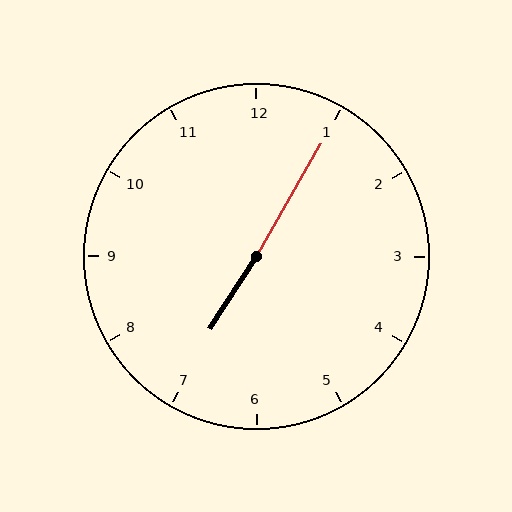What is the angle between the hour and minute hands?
Approximately 178 degrees.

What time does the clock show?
7:05.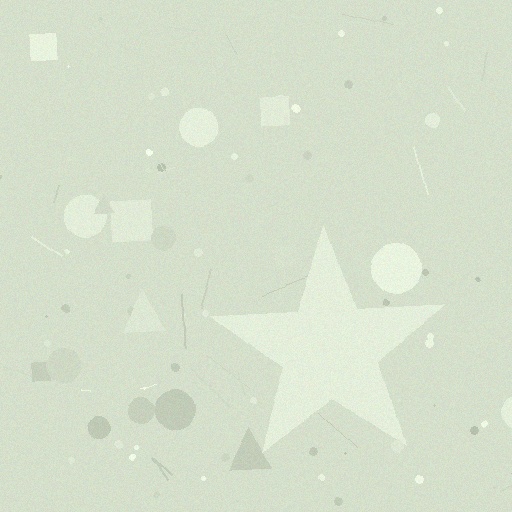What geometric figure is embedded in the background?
A star is embedded in the background.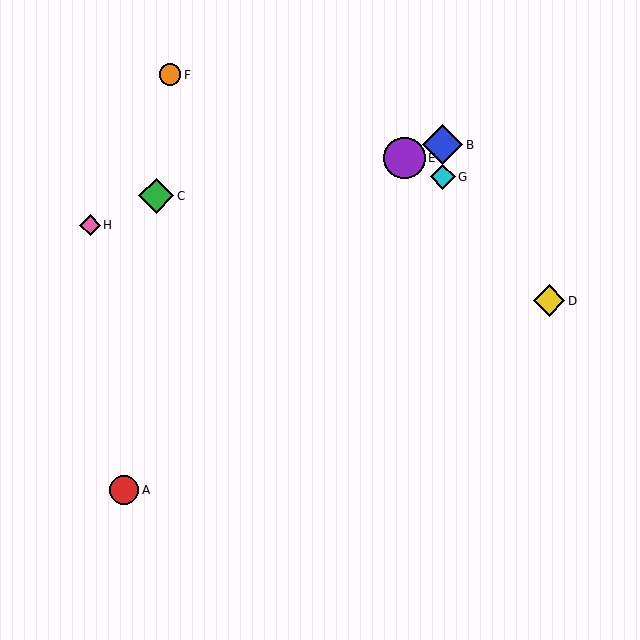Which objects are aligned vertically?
Objects B, G are aligned vertically.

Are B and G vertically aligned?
Yes, both are at x≈443.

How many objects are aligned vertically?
2 objects (B, G) are aligned vertically.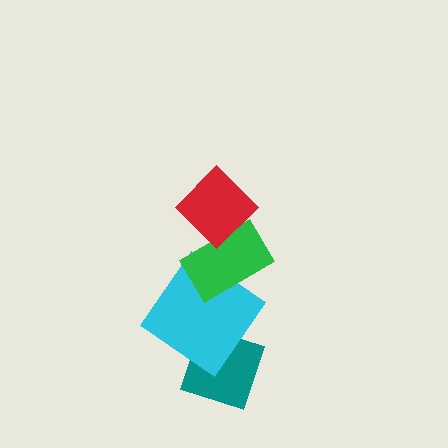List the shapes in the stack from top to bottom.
From top to bottom: the red diamond, the green rectangle, the cyan diamond, the teal diamond.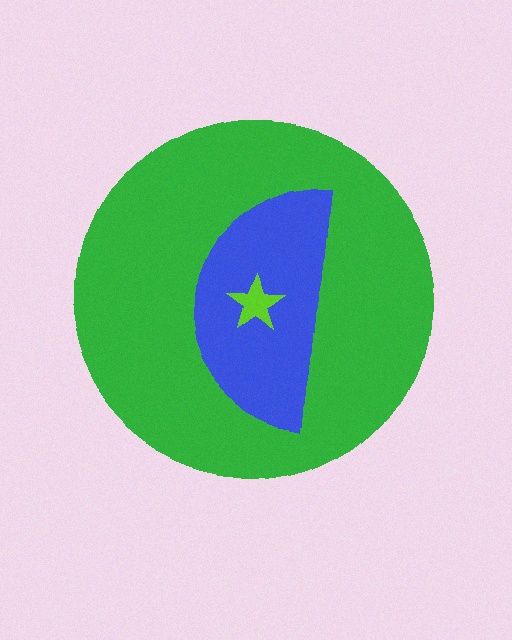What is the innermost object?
The lime star.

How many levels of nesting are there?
3.